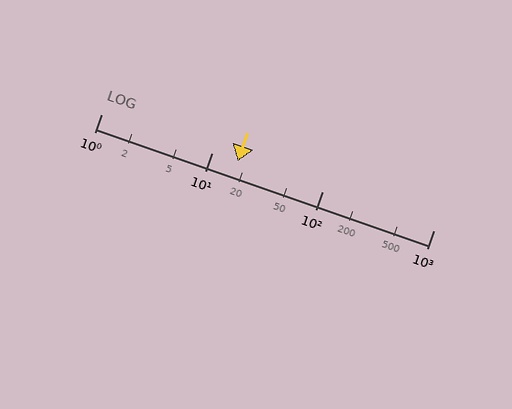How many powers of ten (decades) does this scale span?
The scale spans 3 decades, from 1 to 1000.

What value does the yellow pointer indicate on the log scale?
The pointer indicates approximately 17.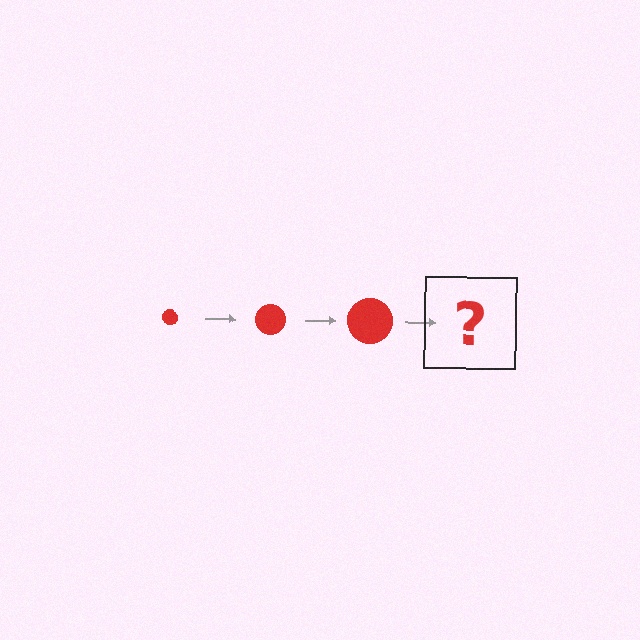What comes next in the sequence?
The next element should be a red circle, larger than the previous one.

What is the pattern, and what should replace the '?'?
The pattern is that the circle gets progressively larger each step. The '?' should be a red circle, larger than the previous one.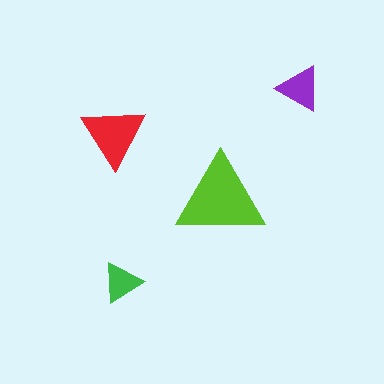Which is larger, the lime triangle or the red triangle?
The lime one.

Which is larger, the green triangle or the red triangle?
The red one.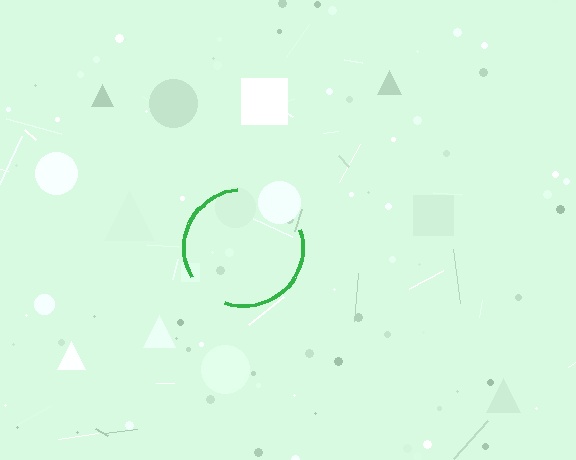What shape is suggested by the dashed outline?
The dashed outline suggests a circle.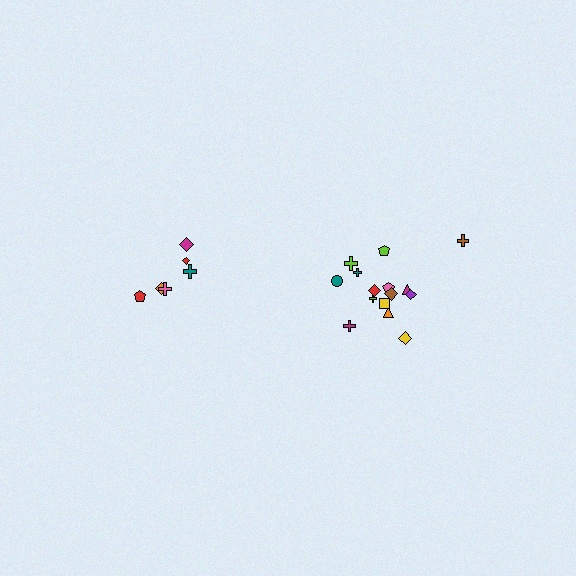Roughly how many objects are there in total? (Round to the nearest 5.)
Roughly 20 objects in total.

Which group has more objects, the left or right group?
The right group.